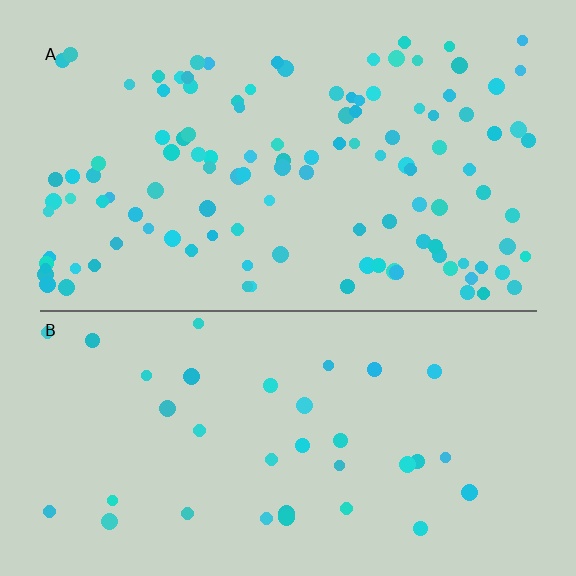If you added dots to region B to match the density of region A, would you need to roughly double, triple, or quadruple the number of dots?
Approximately triple.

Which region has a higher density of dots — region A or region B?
A (the top).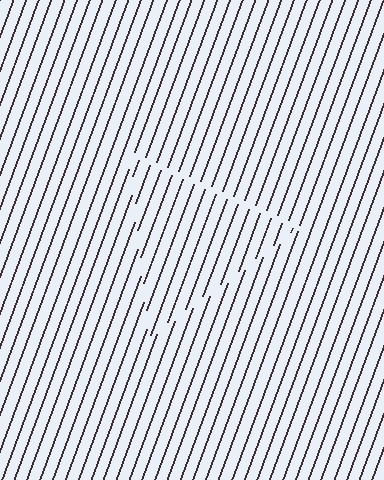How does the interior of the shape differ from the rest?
The interior of the shape contains the same grating, shifted by half a period — the contour is defined by the phase discontinuity where line-ends from the inner and outer gratings abut.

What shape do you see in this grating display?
An illusory triangle. The interior of the shape contains the same grating, shifted by half a period — the contour is defined by the phase discontinuity where line-ends from the inner and outer gratings abut.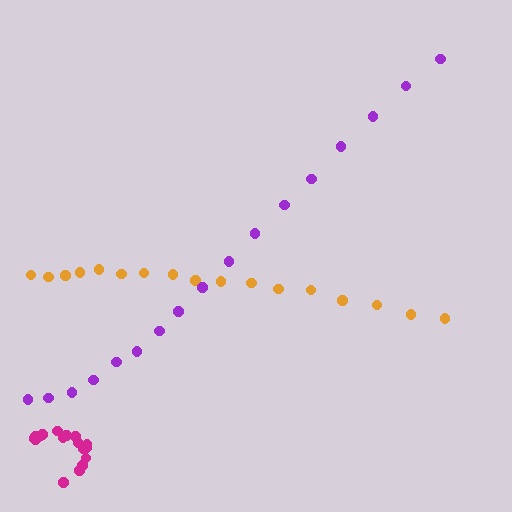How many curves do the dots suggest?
There are 3 distinct paths.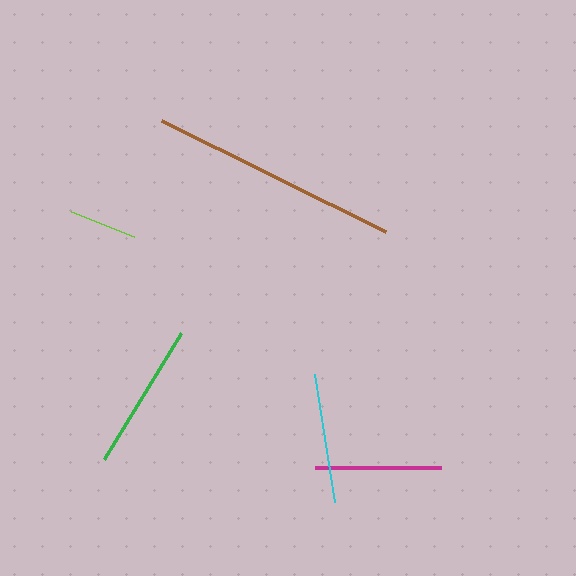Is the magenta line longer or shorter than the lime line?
The magenta line is longer than the lime line.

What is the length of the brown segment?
The brown segment is approximately 250 pixels long.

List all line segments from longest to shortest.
From longest to shortest: brown, green, cyan, magenta, lime.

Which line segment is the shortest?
The lime line is the shortest at approximately 68 pixels.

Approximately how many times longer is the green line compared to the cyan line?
The green line is approximately 1.1 times the length of the cyan line.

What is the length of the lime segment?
The lime segment is approximately 68 pixels long.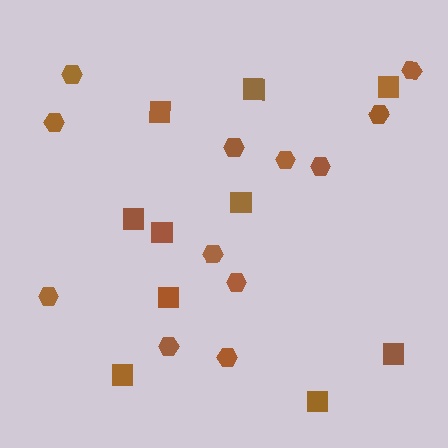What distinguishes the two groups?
There are 2 groups: one group of squares (10) and one group of hexagons (12).